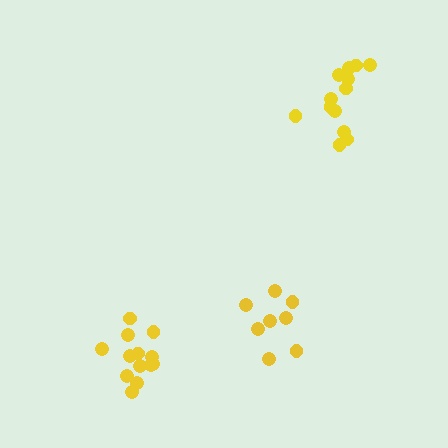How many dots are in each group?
Group 1: 13 dots, Group 2: 8 dots, Group 3: 13 dots (34 total).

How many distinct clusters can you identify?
There are 3 distinct clusters.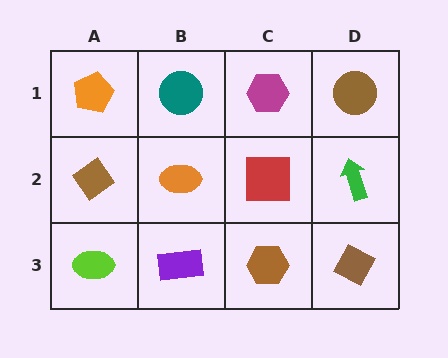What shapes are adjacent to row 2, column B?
A teal circle (row 1, column B), a purple rectangle (row 3, column B), a brown diamond (row 2, column A), a red square (row 2, column C).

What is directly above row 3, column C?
A red square.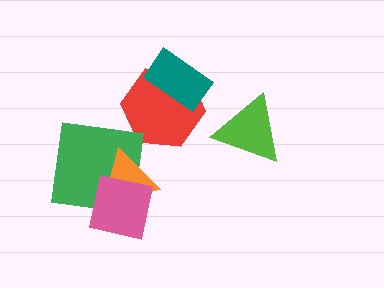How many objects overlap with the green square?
2 objects overlap with the green square.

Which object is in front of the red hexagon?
The teal rectangle is in front of the red hexagon.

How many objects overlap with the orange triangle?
2 objects overlap with the orange triangle.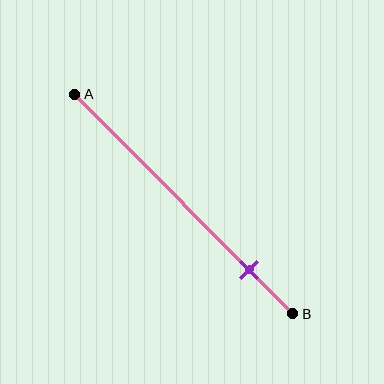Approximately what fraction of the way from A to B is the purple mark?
The purple mark is approximately 80% of the way from A to B.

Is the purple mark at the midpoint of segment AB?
No, the mark is at about 80% from A, not at the 50% midpoint.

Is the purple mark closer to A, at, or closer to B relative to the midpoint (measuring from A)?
The purple mark is closer to point B than the midpoint of segment AB.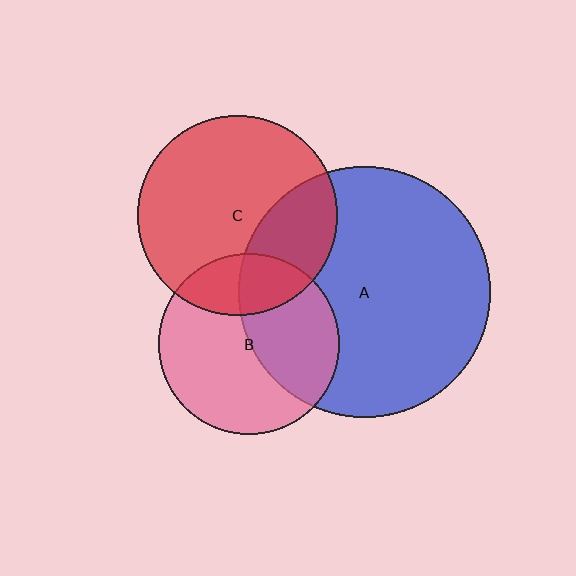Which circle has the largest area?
Circle A (blue).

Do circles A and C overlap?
Yes.